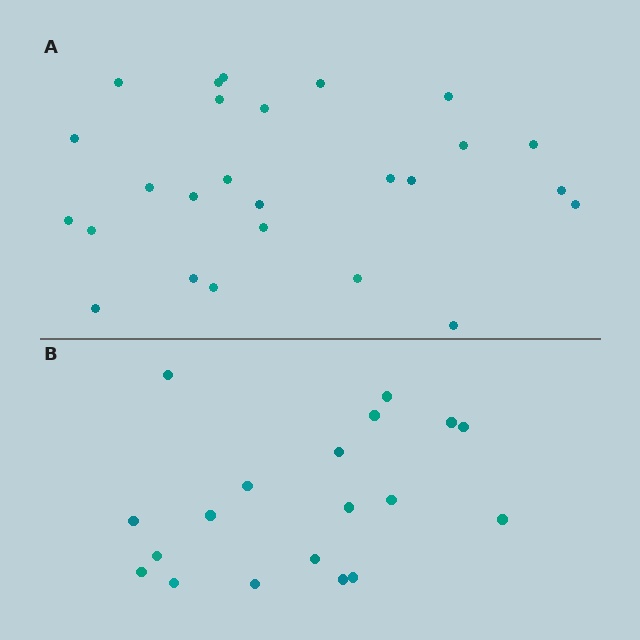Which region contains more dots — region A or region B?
Region A (the top region) has more dots.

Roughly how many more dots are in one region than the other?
Region A has roughly 8 or so more dots than region B.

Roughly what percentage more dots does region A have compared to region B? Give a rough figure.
About 35% more.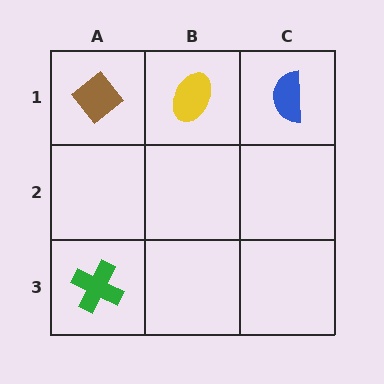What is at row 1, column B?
A yellow ellipse.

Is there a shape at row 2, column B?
No, that cell is empty.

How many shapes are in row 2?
0 shapes.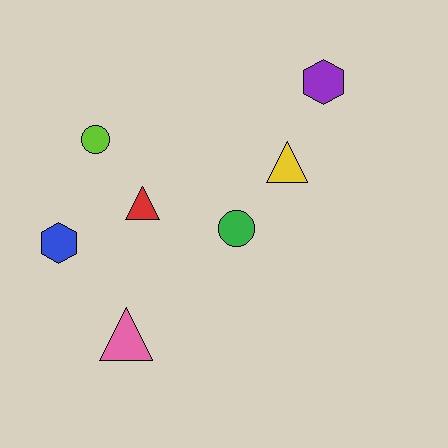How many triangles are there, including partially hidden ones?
There are 3 triangles.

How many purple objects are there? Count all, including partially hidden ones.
There is 1 purple object.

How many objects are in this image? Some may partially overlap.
There are 7 objects.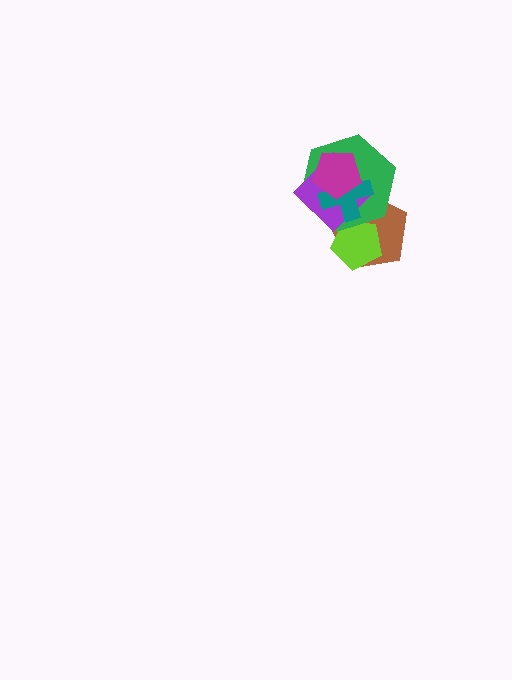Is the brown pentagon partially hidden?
Yes, it is partially covered by another shape.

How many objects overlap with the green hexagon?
5 objects overlap with the green hexagon.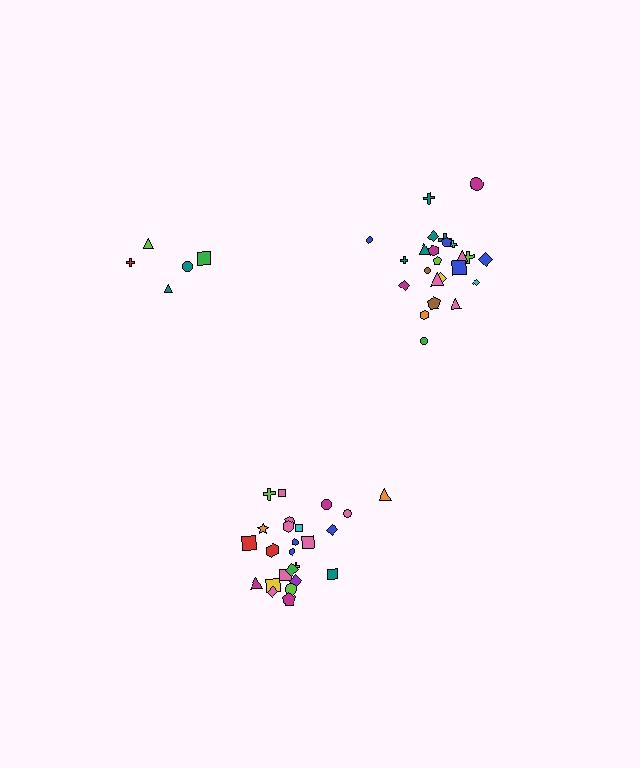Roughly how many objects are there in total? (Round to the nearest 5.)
Roughly 55 objects in total.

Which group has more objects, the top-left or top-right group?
The top-right group.